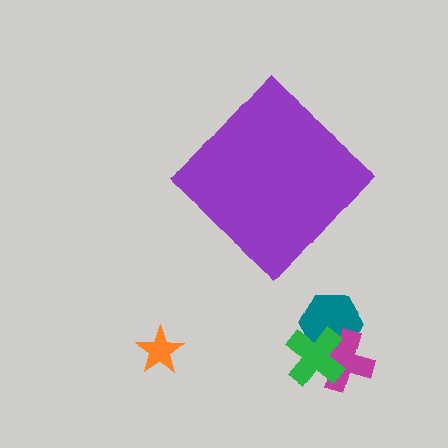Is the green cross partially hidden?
No, the green cross is fully visible.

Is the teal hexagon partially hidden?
No, the teal hexagon is fully visible.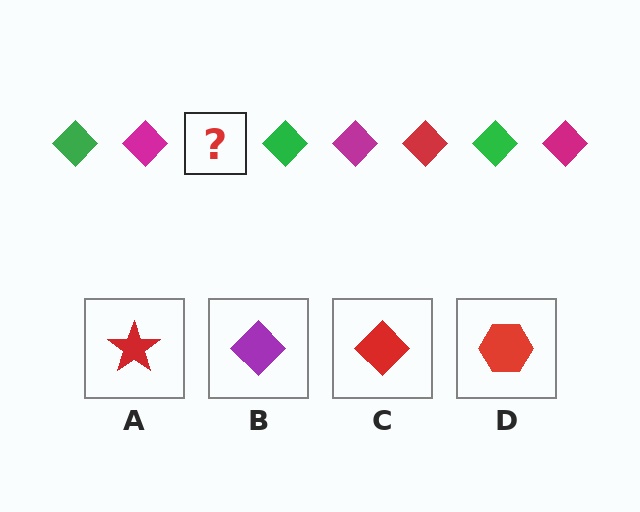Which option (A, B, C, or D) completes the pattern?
C.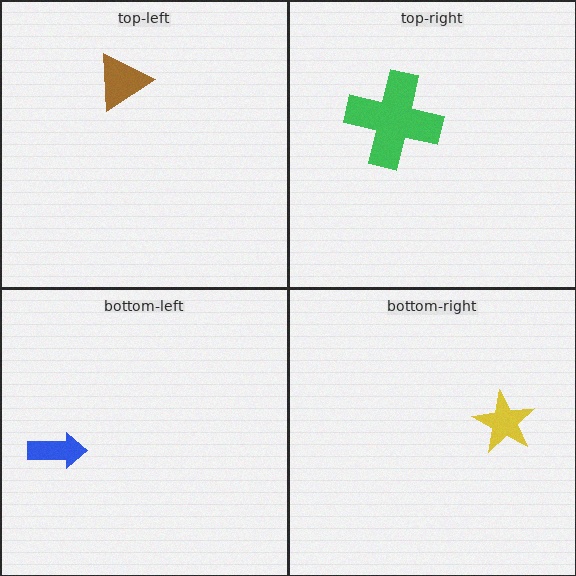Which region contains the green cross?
The top-right region.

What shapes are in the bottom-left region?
The blue arrow.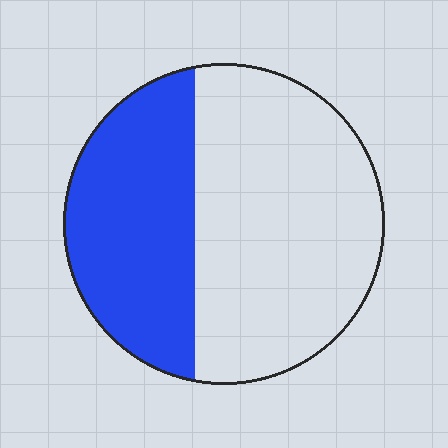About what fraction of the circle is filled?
About three eighths (3/8).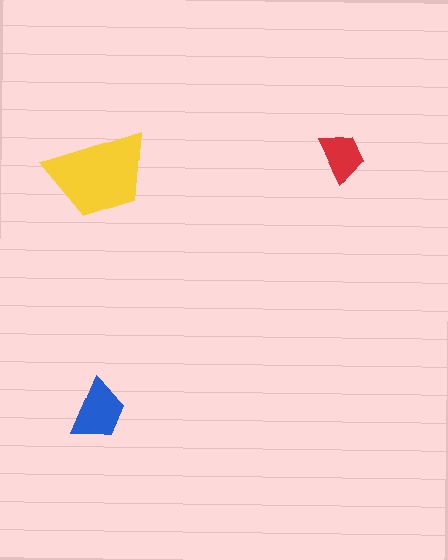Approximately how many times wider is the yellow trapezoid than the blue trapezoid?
About 1.5 times wider.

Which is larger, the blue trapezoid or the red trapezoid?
The blue one.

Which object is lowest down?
The blue trapezoid is bottommost.